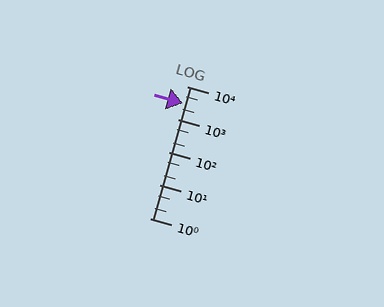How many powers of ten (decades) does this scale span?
The scale spans 4 decades, from 1 to 10000.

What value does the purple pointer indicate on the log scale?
The pointer indicates approximately 3100.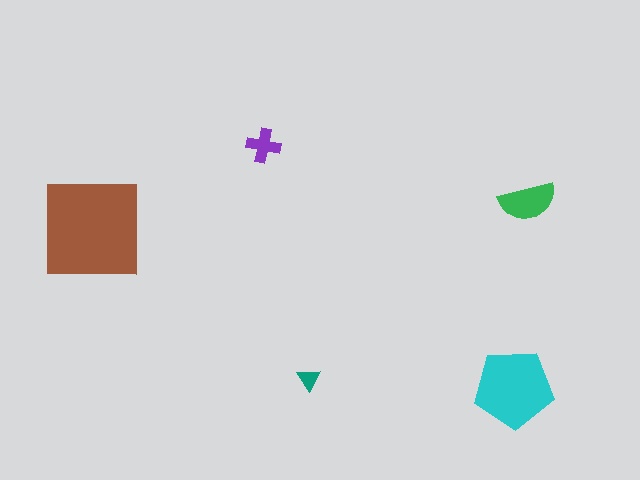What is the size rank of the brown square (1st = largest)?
1st.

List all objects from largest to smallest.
The brown square, the cyan pentagon, the green semicircle, the purple cross, the teal triangle.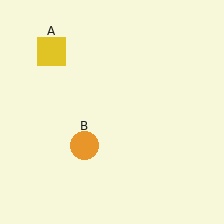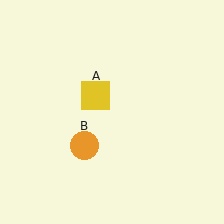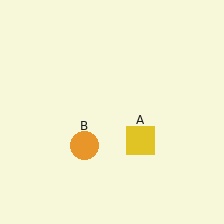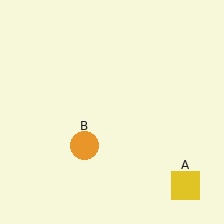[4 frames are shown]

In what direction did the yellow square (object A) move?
The yellow square (object A) moved down and to the right.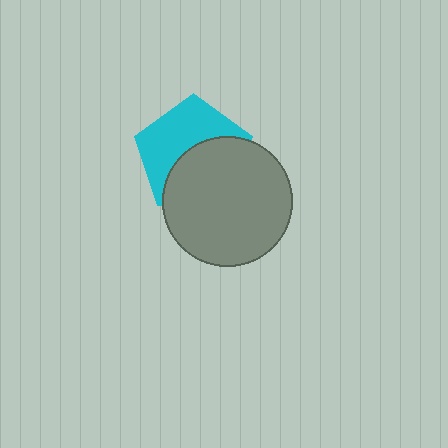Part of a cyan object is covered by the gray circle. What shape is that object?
It is a pentagon.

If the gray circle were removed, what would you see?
You would see the complete cyan pentagon.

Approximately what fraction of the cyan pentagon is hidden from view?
Roughly 50% of the cyan pentagon is hidden behind the gray circle.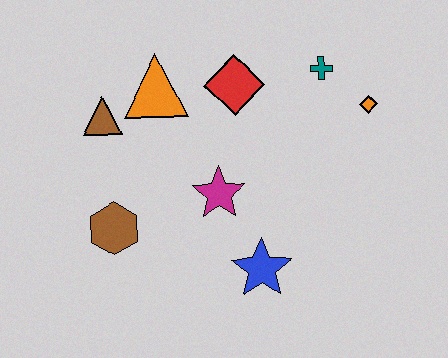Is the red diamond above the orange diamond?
Yes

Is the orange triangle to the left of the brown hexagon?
No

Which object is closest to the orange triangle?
The brown triangle is closest to the orange triangle.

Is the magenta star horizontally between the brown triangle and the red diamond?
Yes